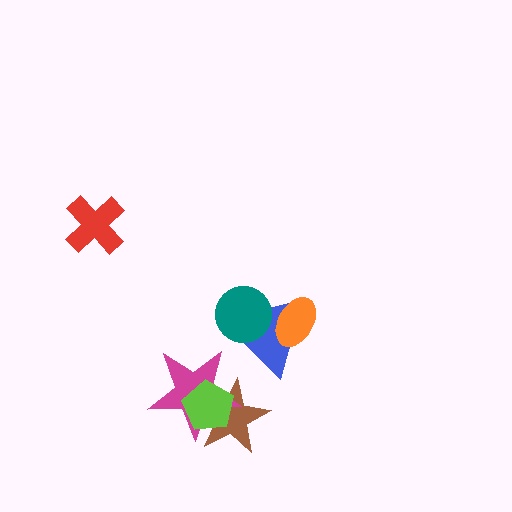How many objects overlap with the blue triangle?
2 objects overlap with the blue triangle.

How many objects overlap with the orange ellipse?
1 object overlaps with the orange ellipse.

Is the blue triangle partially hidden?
Yes, it is partially covered by another shape.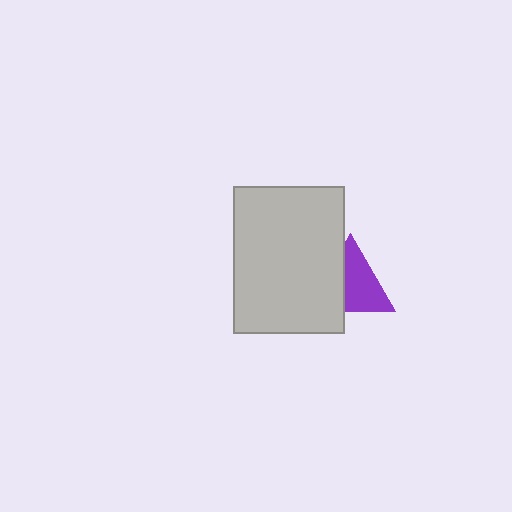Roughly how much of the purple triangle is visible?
About half of it is visible (roughly 60%).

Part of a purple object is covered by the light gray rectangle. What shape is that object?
It is a triangle.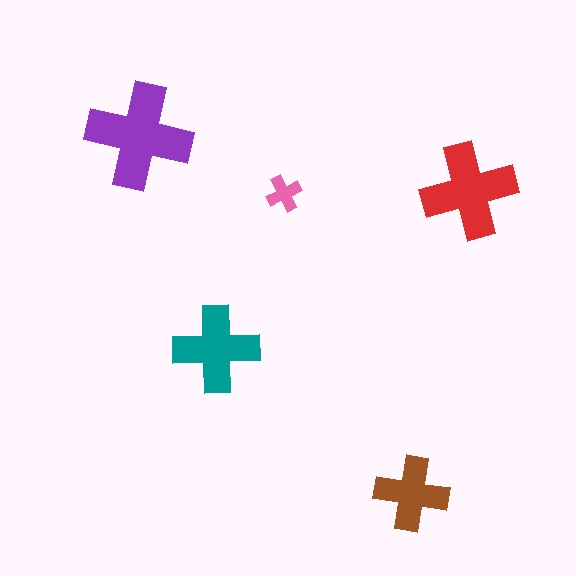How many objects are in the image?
There are 5 objects in the image.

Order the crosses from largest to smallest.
the purple one, the red one, the teal one, the brown one, the pink one.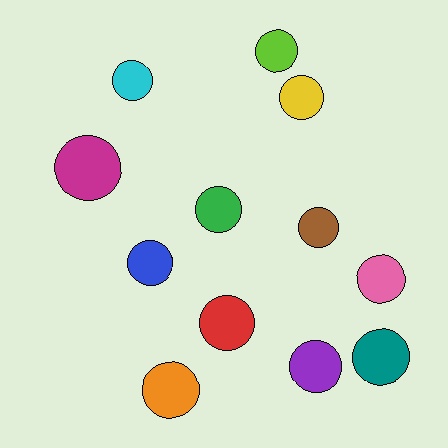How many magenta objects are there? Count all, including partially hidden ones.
There is 1 magenta object.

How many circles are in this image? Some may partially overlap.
There are 12 circles.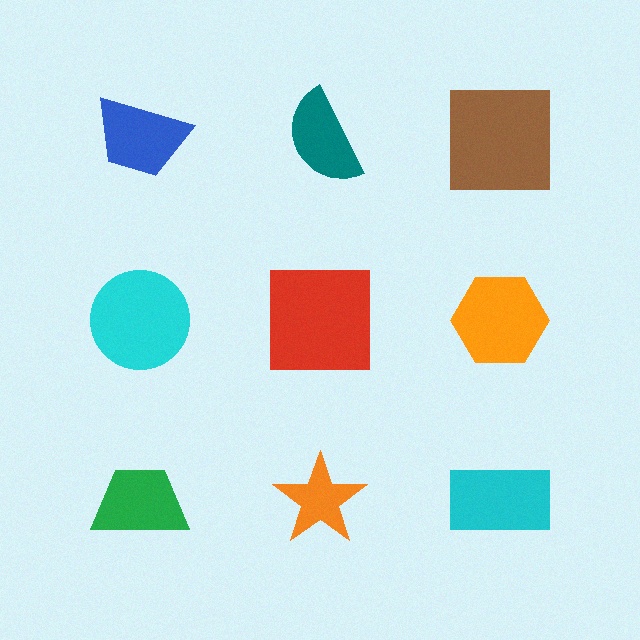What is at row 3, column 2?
An orange star.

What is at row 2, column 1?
A cyan circle.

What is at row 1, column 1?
A blue trapezoid.